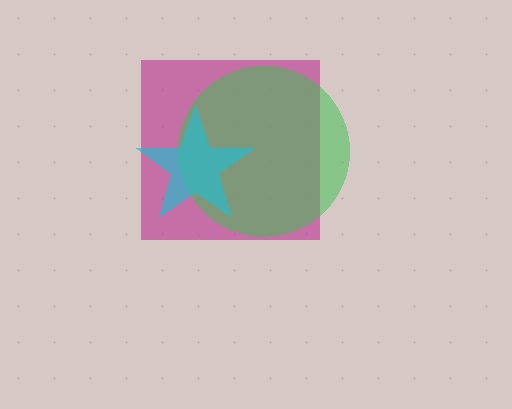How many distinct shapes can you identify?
There are 3 distinct shapes: a magenta square, a green circle, a cyan star.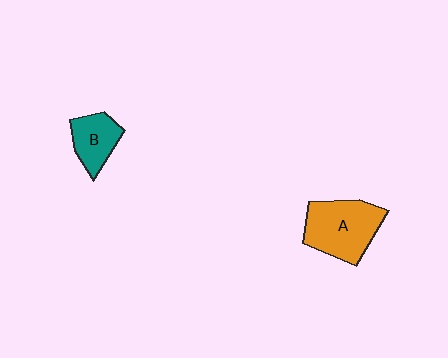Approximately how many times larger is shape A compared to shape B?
Approximately 1.7 times.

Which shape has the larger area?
Shape A (orange).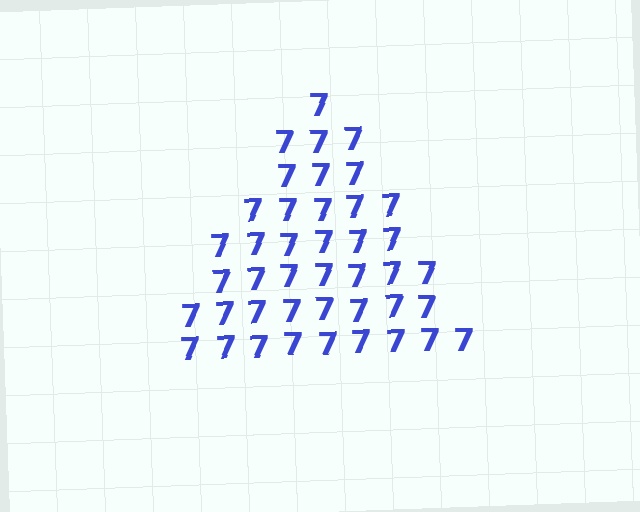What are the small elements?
The small elements are digit 7's.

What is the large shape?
The large shape is a triangle.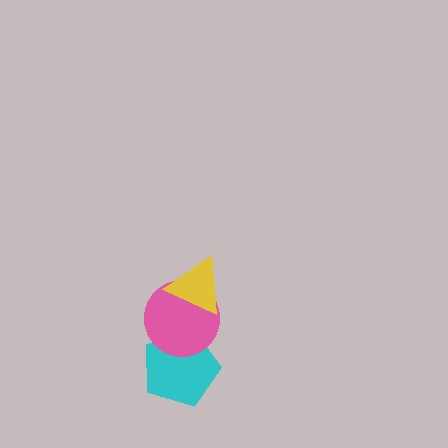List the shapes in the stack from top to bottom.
From top to bottom: the yellow triangle, the pink circle, the cyan pentagon.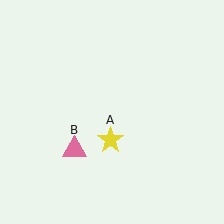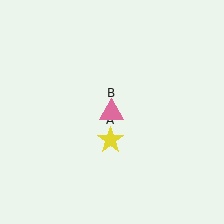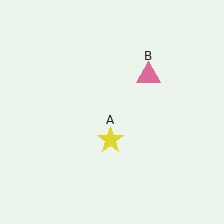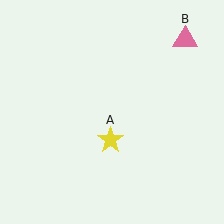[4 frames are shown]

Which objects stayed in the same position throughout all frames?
Yellow star (object A) remained stationary.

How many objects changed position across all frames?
1 object changed position: pink triangle (object B).